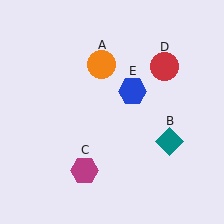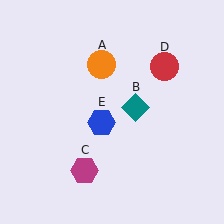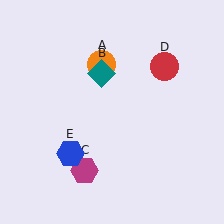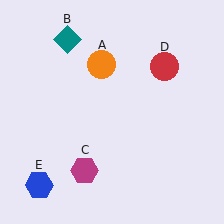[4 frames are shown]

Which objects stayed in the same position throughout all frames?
Orange circle (object A) and magenta hexagon (object C) and red circle (object D) remained stationary.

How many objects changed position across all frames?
2 objects changed position: teal diamond (object B), blue hexagon (object E).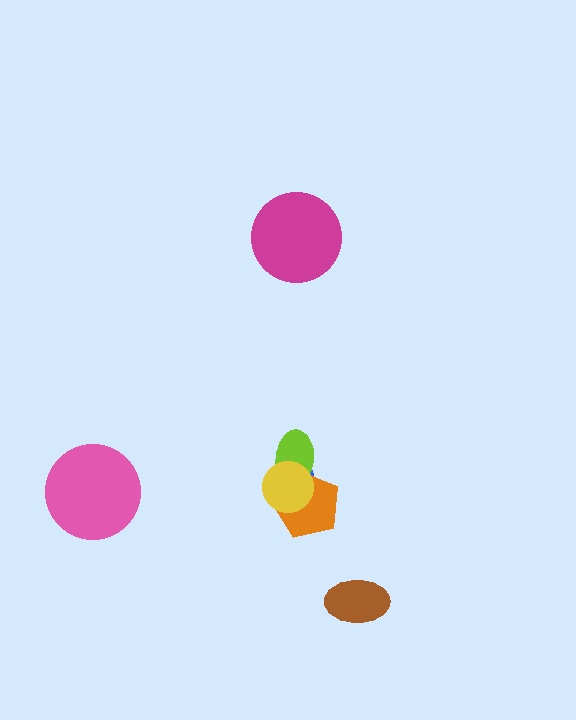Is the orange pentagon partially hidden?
Yes, it is partially covered by another shape.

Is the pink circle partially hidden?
No, no other shape covers it.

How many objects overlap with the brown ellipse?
0 objects overlap with the brown ellipse.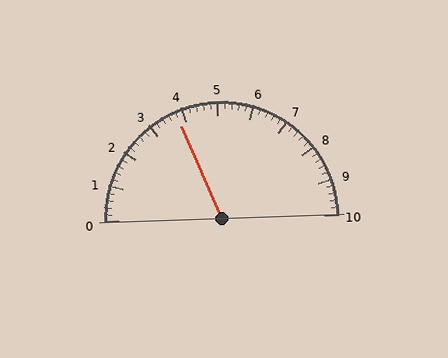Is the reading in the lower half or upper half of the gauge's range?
The reading is in the lower half of the range (0 to 10).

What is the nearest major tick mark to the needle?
The nearest major tick mark is 4.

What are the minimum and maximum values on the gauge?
The gauge ranges from 0 to 10.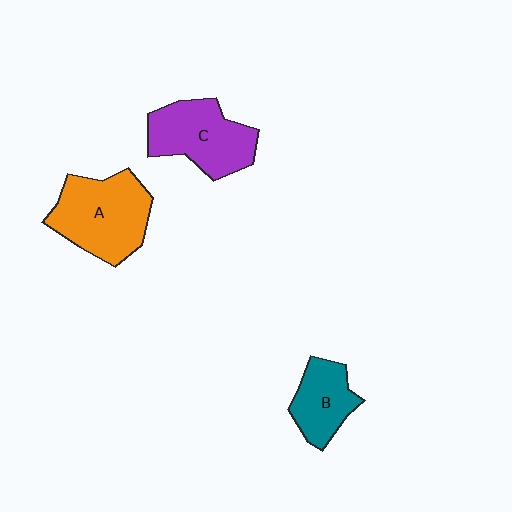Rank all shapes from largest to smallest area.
From largest to smallest: A (orange), C (purple), B (teal).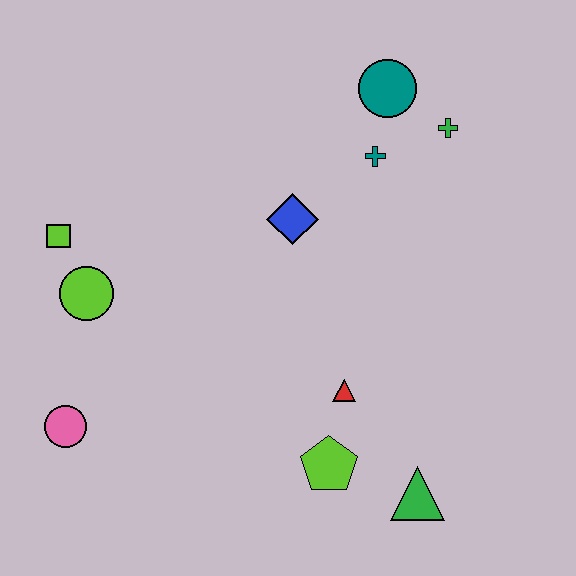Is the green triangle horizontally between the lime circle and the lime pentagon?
No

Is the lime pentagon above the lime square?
No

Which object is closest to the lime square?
The lime circle is closest to the lime square.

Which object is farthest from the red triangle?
The lime square is farthest from the red triangle.